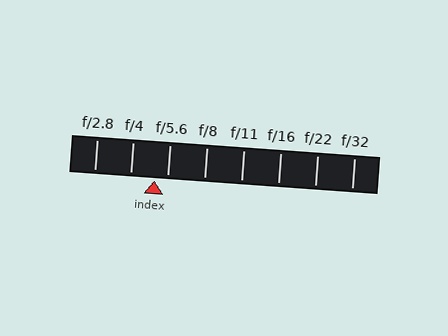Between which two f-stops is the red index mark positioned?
The index mark is between f/4 and f/5.6.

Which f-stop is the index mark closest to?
The index mark is closest to f/5.6.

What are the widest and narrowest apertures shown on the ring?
The widest aperture shown is f/2.8 and the narrowest is f/32.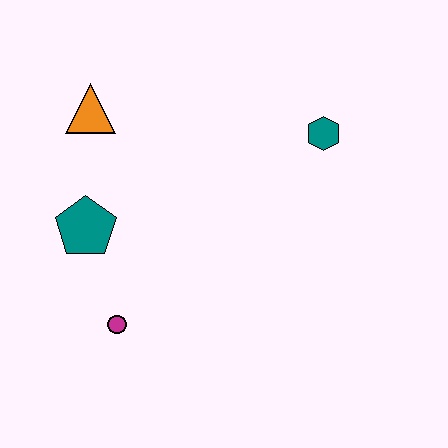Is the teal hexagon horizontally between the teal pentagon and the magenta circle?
No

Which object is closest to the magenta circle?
The teal pentagon is closest to the magenta circle.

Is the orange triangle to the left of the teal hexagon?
Yes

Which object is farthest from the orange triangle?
The teal hexagon is farthest from the orange triangle.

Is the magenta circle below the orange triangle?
Yes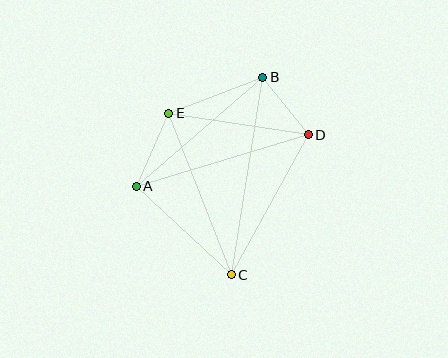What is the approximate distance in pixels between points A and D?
The distance between A and D is approximately 180 pixels.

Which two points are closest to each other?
Points B and D are closest to each other.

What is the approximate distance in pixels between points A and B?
The distance between A and B is approximately 167 pixels.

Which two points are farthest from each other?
Points B and C are farthest from each other.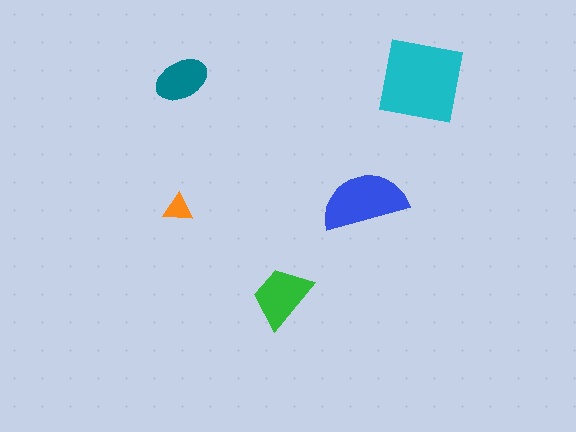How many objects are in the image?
There are 5 objects in the image.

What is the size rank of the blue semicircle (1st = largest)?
2nd.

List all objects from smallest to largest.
The orange triangle, the teal ellipse, the green trapezoid, the blue semicircle, the cyan square.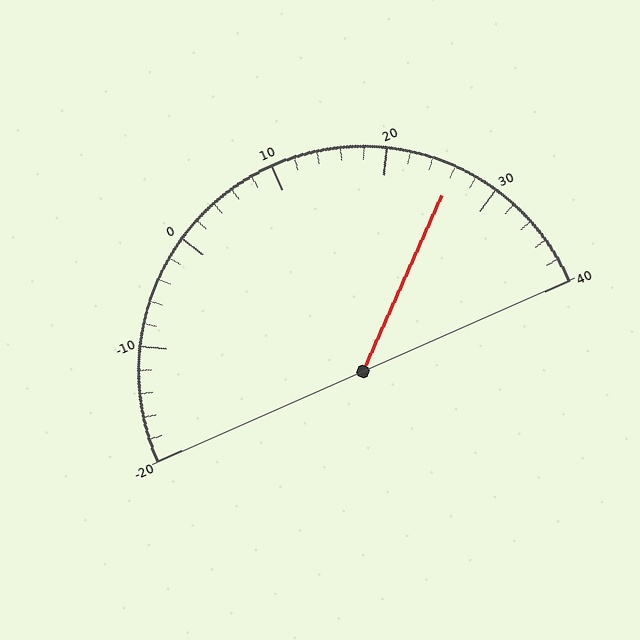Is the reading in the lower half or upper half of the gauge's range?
The reading is in the upper half of the range (-20 to 40).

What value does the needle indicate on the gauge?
The needle indicates approximately 26.